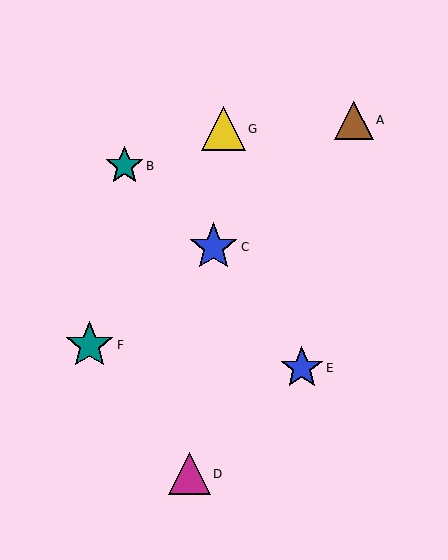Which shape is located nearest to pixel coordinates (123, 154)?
The teal star (labeled B) at (124, 166) is nearest to that location.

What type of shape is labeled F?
Shape F is a teal star.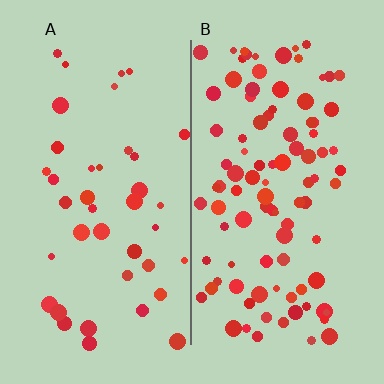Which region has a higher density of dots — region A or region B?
B (the right).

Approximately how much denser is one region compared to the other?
Approximately 2.4× — region B over region A.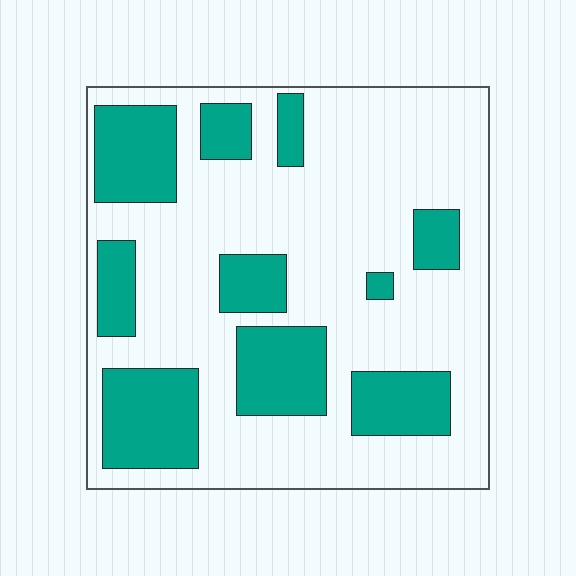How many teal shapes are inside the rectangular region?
10.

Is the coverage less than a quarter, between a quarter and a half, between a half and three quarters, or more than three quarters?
Between a quarter and a half.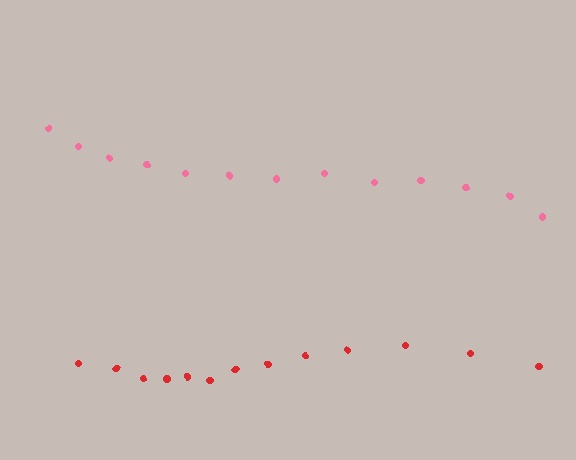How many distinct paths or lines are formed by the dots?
There are 2 distinct paths.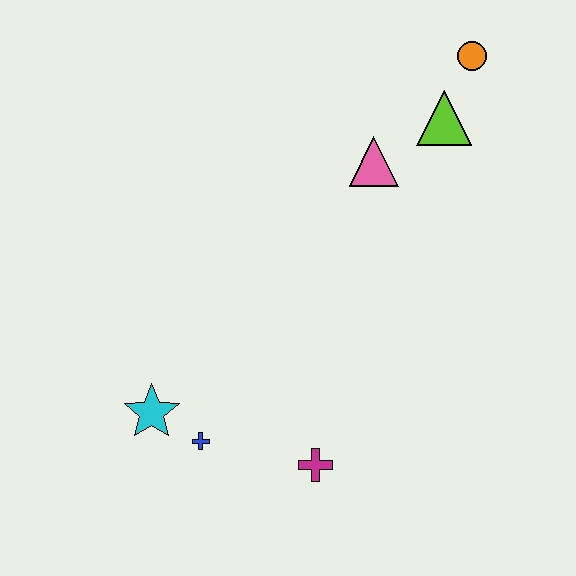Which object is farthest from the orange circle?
The cyan star is farthest from the orange circle.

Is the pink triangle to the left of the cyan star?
No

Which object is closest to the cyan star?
The blue cross is closest to the cyan star.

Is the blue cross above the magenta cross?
Yes